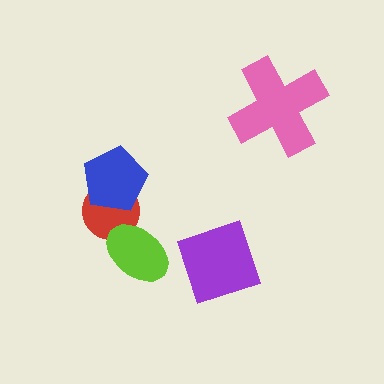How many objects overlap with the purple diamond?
0 objects overlap with the purple diamond.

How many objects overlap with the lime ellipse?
1 object overlaps with the lime ellipse.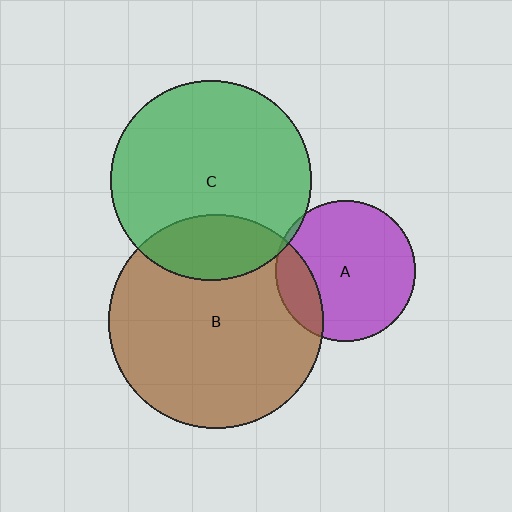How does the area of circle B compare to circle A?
Approximately 2.3 times.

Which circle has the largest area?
Circle B (brown).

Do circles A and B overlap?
Yes.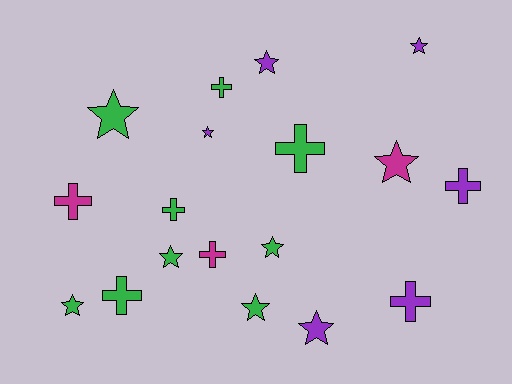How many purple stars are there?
There are 4 purple stars.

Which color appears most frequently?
Green, with 9 objects.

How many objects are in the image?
There are 18 objects.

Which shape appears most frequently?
Star, with 10 objects.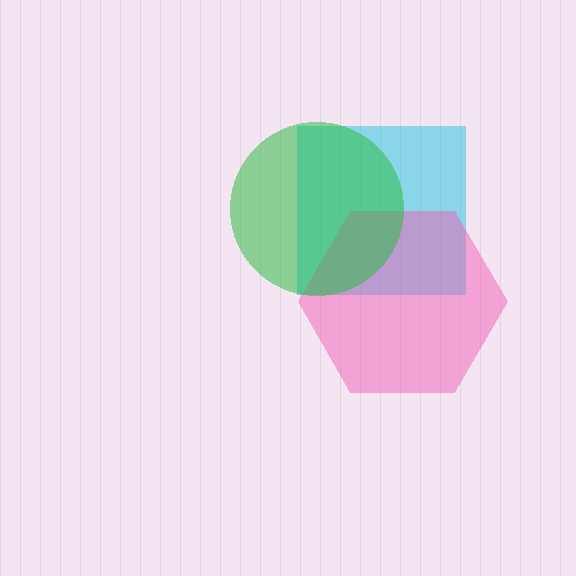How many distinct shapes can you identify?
There are 3 distinct shapes: a cyan square, a pink hexagon, a green circle.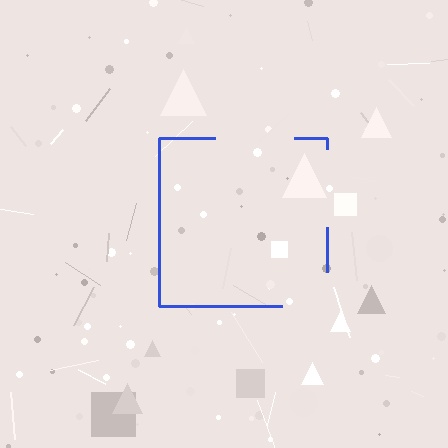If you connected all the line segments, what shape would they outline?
They would outline a square.